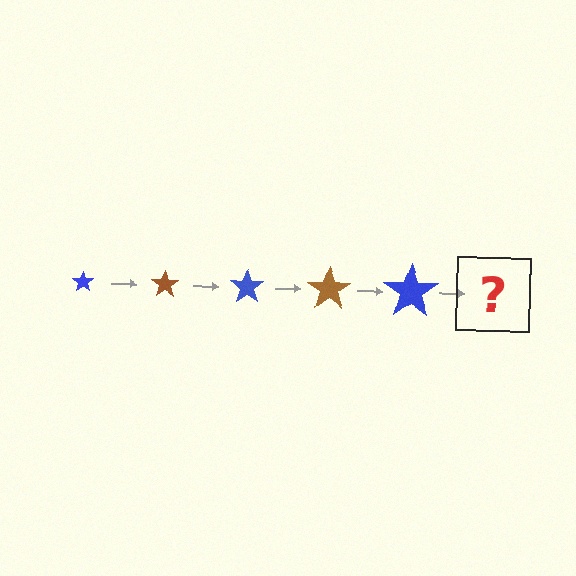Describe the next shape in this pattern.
It should be a brown star, larger than the previous one.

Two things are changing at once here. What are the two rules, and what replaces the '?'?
The two rules are that the star grows larger each step and the color cycles through blue and brown. The '?' should be a brown star, larger than the previous one.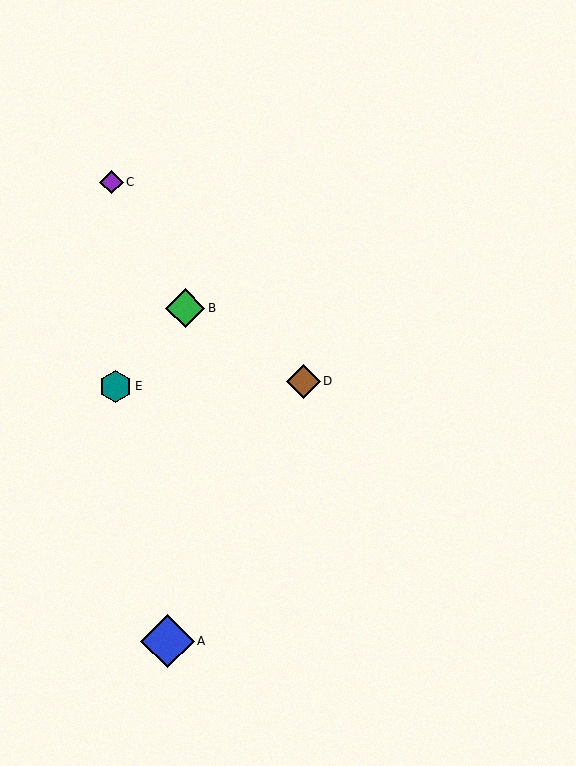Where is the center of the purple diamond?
The center of the purple diamond is at (112, 182).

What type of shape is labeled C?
Shape C is a purple diamond.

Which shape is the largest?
The blue diamond (labeled A) is the largest.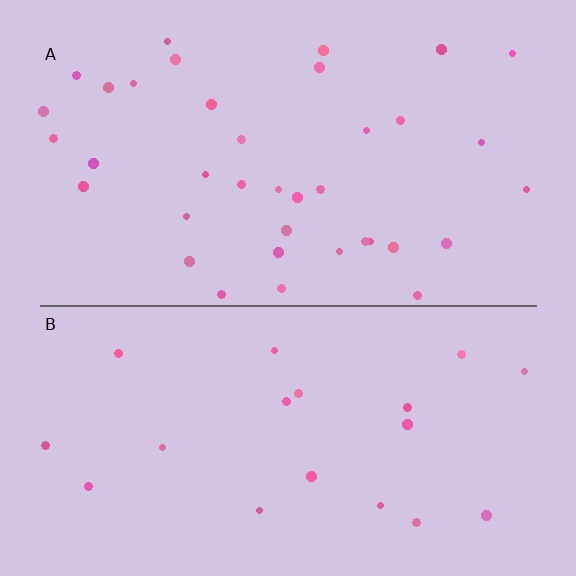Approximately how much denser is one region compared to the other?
Approximately 1.9× — region A over region B.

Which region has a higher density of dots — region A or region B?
A (the top).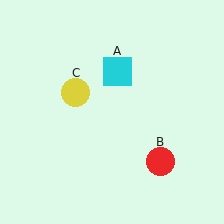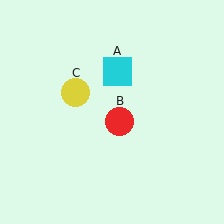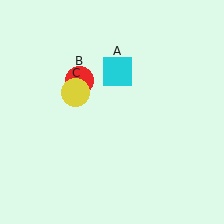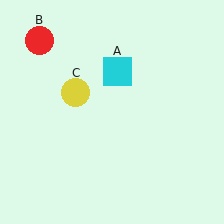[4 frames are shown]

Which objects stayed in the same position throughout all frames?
Cyan square (object A) and yellow circle (object C) remained stationary.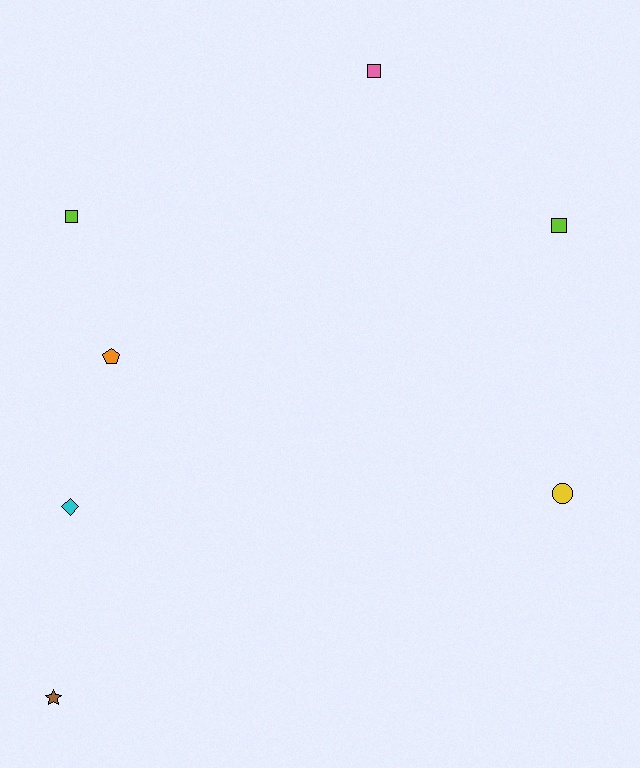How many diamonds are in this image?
There is 1 diamond.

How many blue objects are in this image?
There are no blue objects.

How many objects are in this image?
There are 7 objects.